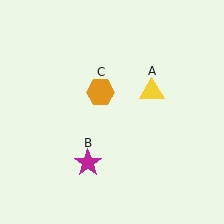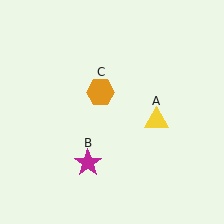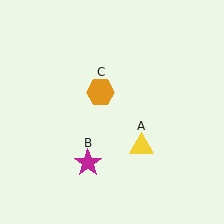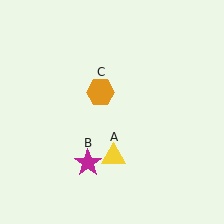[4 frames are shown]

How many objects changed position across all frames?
1 object changed position: yellow triangle (object A).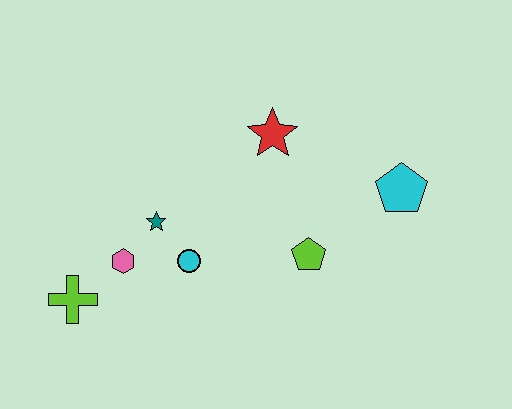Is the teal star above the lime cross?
Yes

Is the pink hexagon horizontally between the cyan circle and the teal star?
No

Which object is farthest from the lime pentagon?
The lime cross is farthest from the lime pentagon.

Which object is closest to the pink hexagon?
The teal star is closest to the pink hexagon.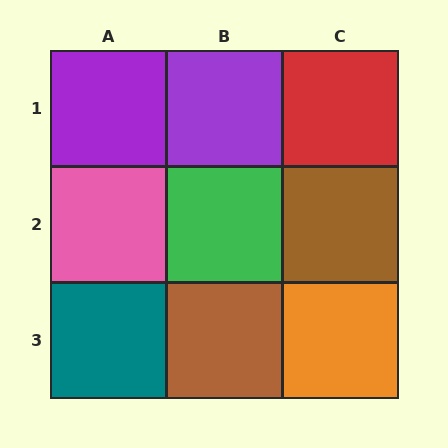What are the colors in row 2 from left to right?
Pink, green, brown.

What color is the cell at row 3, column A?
Teal.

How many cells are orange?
1 cell is orange.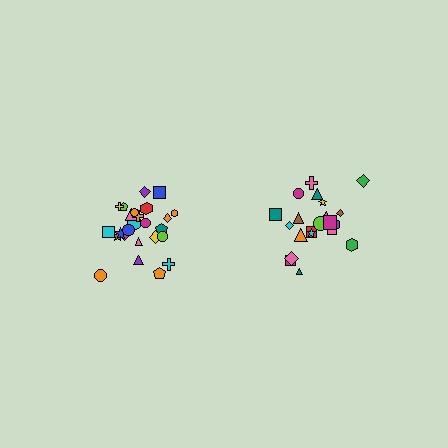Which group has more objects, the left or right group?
The left group.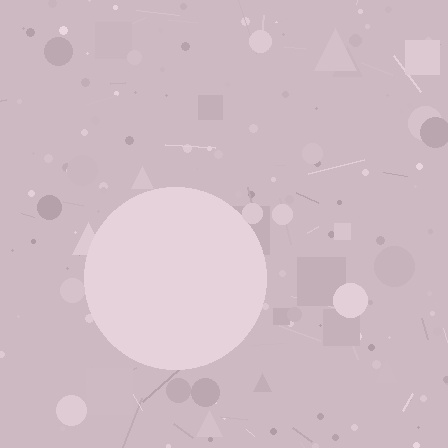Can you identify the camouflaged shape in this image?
The camouflaged shape is a circle.